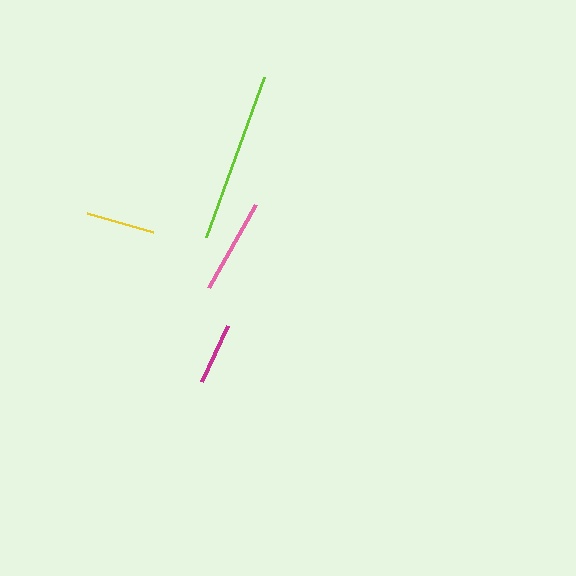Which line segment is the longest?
The lime line is the longest at approximately 170 pixels.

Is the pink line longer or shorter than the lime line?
The lime line is longer than the pink line.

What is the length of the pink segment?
The pink segment is approximately 96 pixels long.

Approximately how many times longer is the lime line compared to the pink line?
The lime line is approximately 1.8 times the length of the pink line.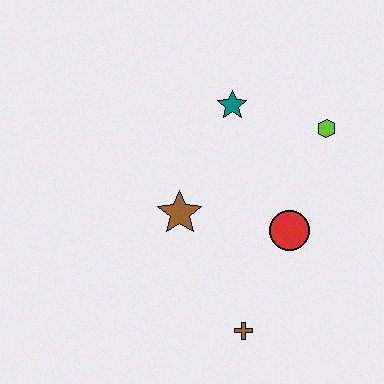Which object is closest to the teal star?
The lime hexagon is closest to the teal star.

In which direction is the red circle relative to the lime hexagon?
The red circle is below the lime hexagon.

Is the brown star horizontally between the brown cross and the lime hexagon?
No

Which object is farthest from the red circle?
The teal star is farthest from the red circle.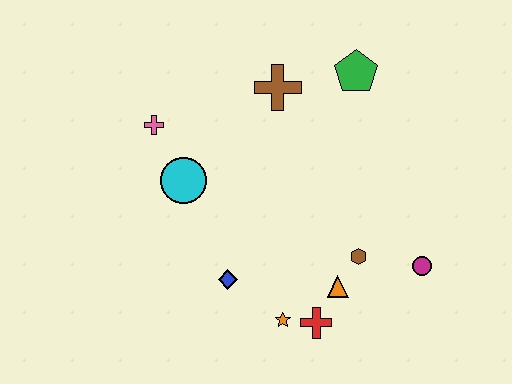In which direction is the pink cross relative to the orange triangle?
The pink cross is to the left of the orange triangle.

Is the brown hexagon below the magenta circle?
No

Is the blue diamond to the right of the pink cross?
Yes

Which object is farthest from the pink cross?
The magenta circle is farthest from the pink cross.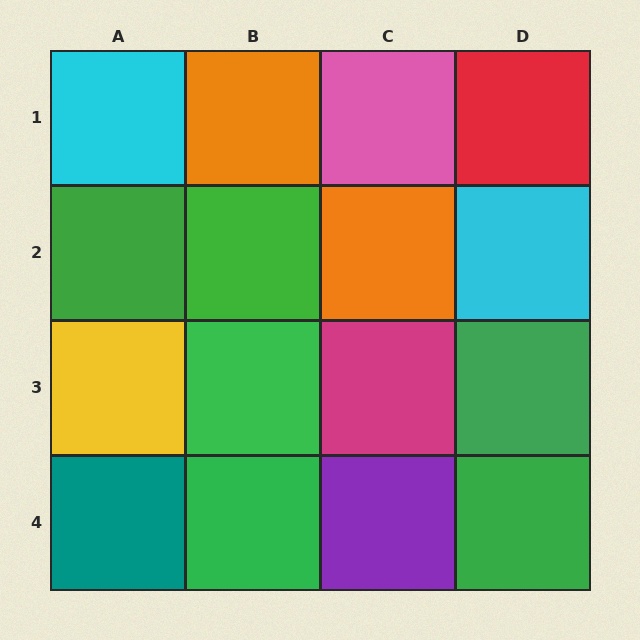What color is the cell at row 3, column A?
Yellow.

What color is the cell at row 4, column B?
Green.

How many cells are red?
1 cell is red.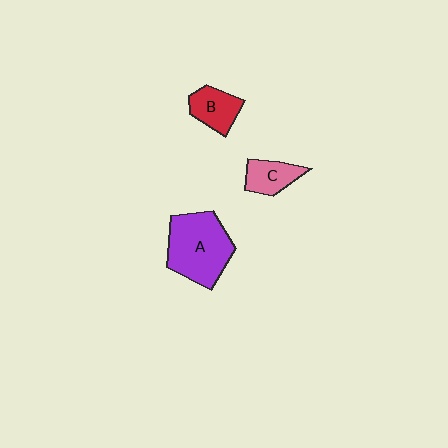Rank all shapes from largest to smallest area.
From largest to smallest: A (purple), B (red), C (pink).